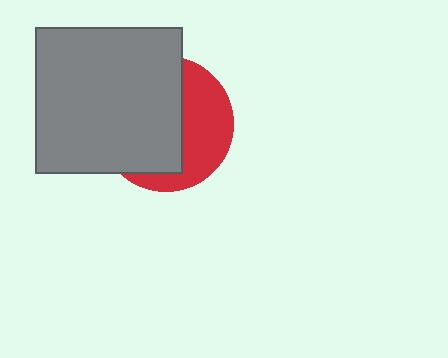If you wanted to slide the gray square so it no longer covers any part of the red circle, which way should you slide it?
Slide it left — that is the most direct way to separate the two shapes.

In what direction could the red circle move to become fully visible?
The red circle could move right. That would shift it out from behind the gray square entirely.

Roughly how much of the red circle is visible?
A small part of it is visible (roughly 40%).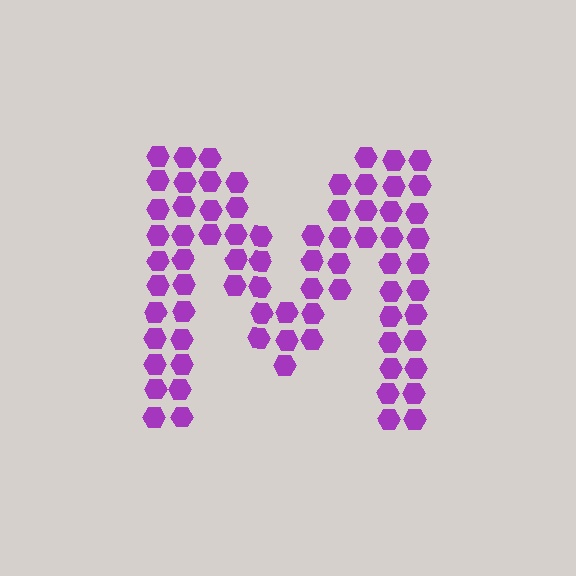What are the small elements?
The small elements are hexagons.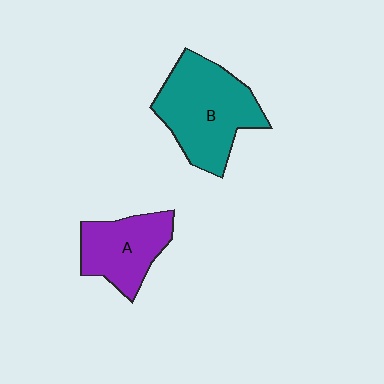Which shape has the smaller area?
Shape A (purple).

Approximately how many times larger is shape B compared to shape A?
Approximately 1.5 times.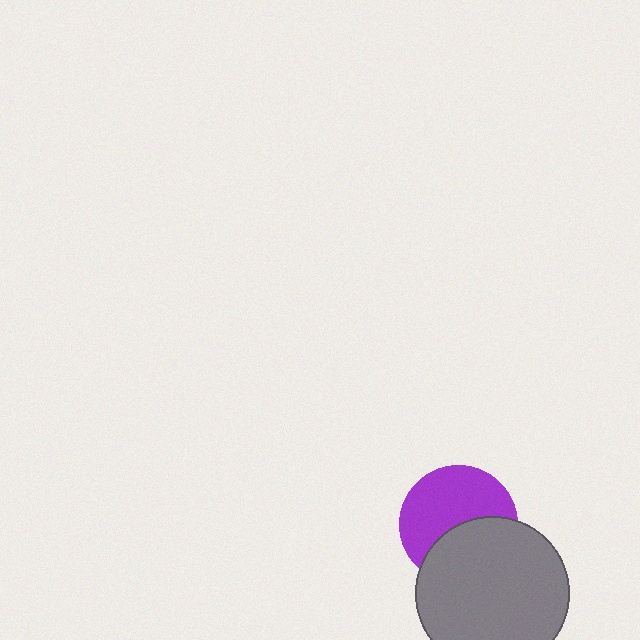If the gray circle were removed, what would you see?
You would see the complete purple circle.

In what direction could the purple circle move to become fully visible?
The purple circle could move up. That would shift it out from behind the gray circle entirely.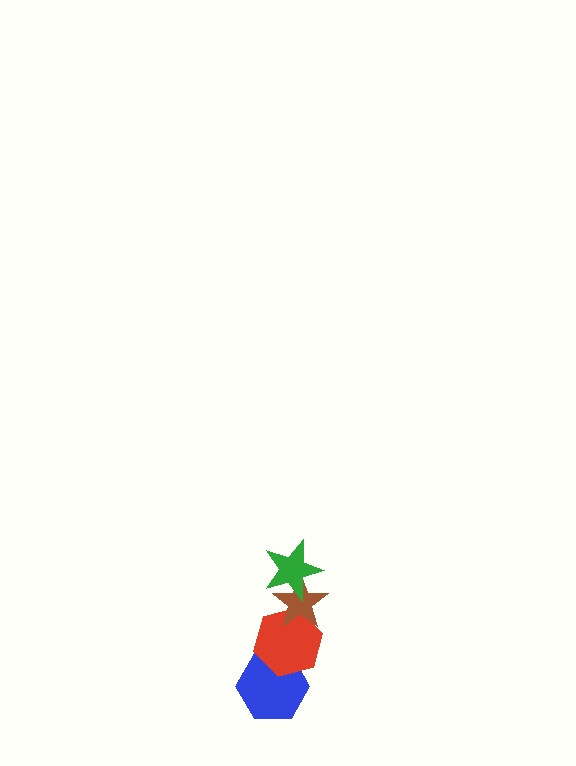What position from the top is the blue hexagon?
The blue hexagon is 4th from the top.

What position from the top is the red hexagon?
The red hexagon is 3rd from the top.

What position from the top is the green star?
The green star is 1st from the top.